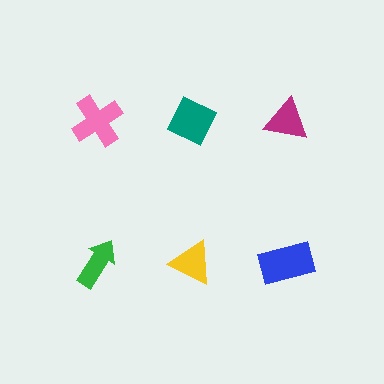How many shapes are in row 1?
3 shapes.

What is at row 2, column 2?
A yellow triangle.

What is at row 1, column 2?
A teal diamond.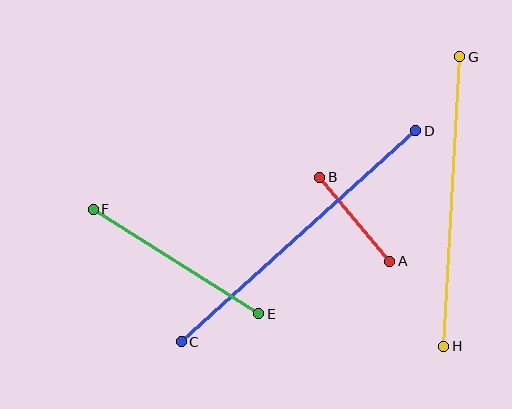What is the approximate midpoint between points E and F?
The midpoint is at approximately (176, 261) pixels.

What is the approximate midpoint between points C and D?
The midpoint is at approximately (299, 236) pixels.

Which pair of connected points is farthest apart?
Points C and D are farthest apart.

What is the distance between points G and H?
The distance is approximately 290 pixels.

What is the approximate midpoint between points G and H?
The midpoint is at approximately (452, 201) pixels.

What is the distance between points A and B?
The distance is approximately 109 pixels.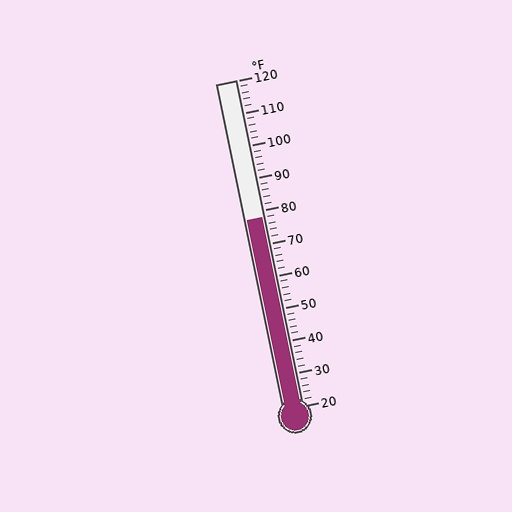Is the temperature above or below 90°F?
The temperature is below 90°F.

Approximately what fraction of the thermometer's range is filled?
The thermometer is filled to approximately 60% of its range.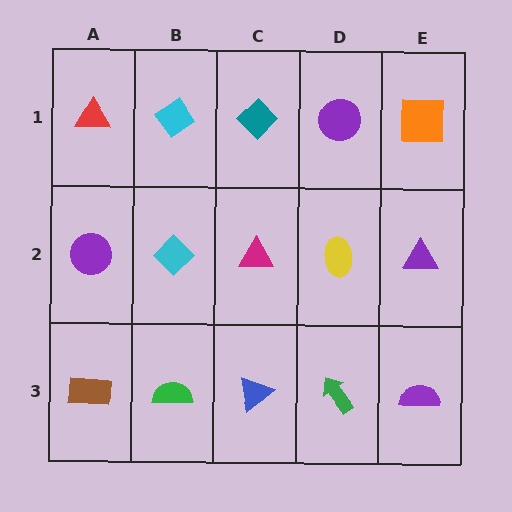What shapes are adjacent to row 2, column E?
An orange square (row 1, column E), a purple semicircle (row 3, column E), a yellow ellipse (row 2, column D).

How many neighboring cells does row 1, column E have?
2.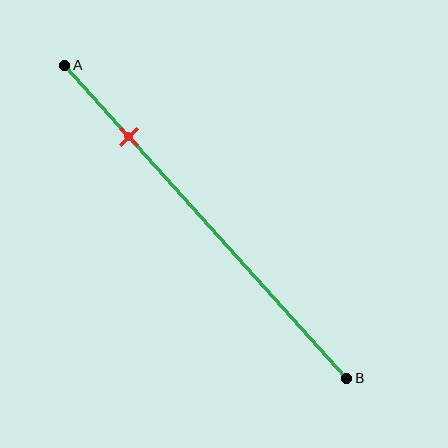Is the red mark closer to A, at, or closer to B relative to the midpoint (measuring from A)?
The red mark is closer to point A than the midpoint of segment AB.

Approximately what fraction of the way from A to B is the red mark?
The red mark is approximately 25% of the way from A to B.